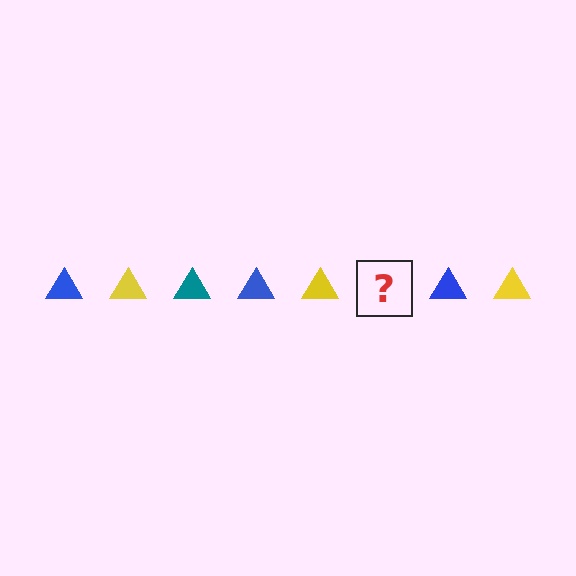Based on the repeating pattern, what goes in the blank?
The blank should be a teal triangle.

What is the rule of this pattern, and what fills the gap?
The rule is that the pattern cycles through blue, yellow, teal triangles. The gap should be filled with a teal triangle.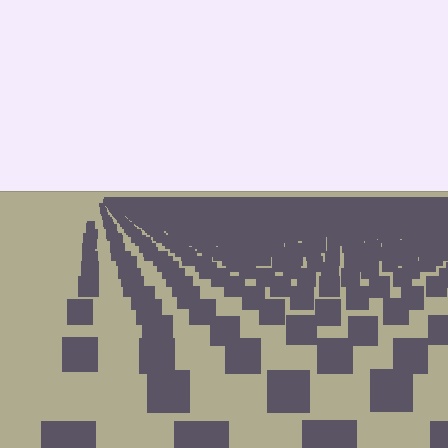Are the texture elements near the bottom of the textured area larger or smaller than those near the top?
Larger. Near the bottom, elements are closer to the viewer and appear at a bigger on-screen size.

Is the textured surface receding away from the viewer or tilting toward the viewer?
The surface is receding away from the viewer. Texture elements get smaller and denser toward the top.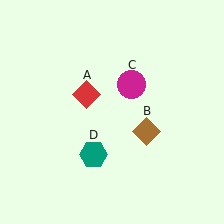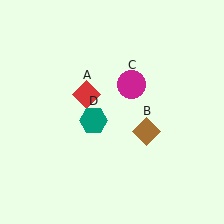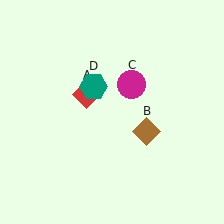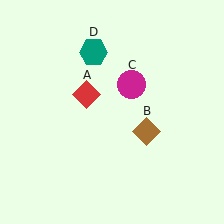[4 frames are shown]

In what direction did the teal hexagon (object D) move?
The teal hexagon (object D) moved up.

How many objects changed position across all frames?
1 object changed position: teal hexagon (object D).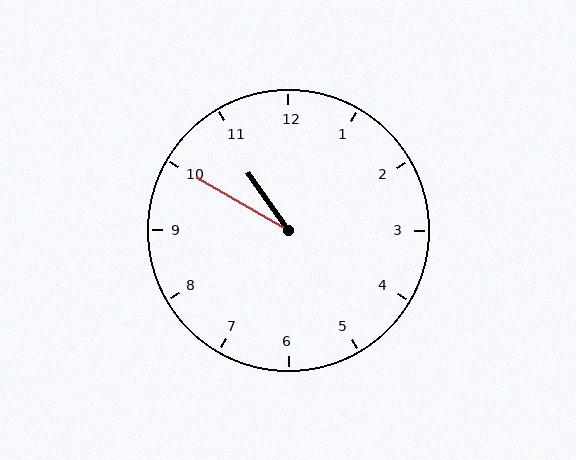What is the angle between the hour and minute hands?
Approximately 25 degrees.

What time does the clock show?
10:50.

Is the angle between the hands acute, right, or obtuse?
It is acute.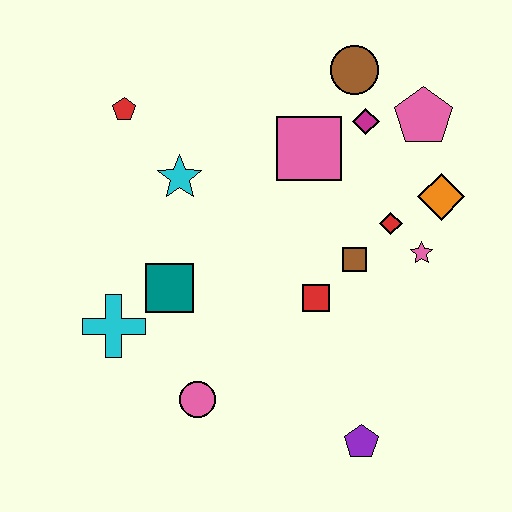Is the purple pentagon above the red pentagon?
No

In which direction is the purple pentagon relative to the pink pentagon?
The purple pentagon is below the pink pentagon.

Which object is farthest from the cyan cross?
The pink pentagon is farthest from the cyan cross.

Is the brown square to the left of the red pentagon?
No